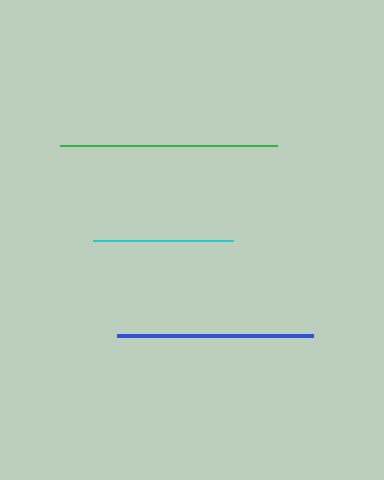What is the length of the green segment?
The green segment is approximately 217 pixels long.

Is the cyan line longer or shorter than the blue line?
The blue line is longer than the cyan line.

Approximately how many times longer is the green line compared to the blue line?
The green line is approximately 1.1 times the length of the blue line.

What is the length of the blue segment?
The blue segment is approximately 196 pixels long.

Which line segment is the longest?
The green line is the longest at approximately 217 pixels.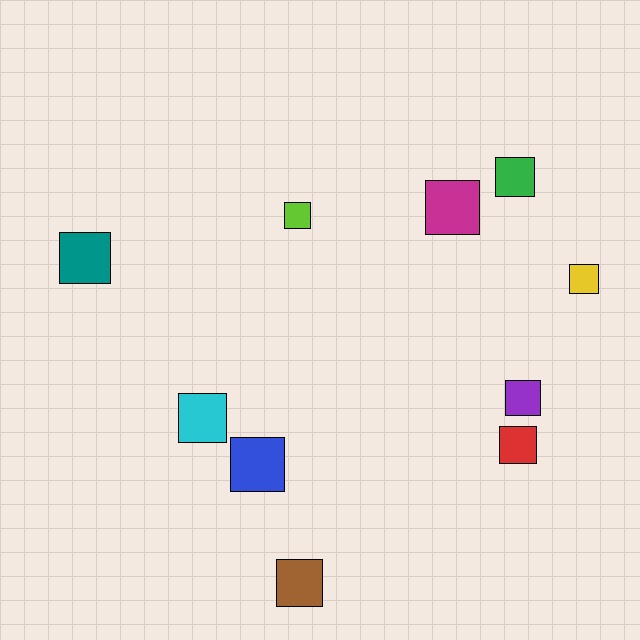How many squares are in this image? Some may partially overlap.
There are 10 squares.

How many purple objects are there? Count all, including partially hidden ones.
There is 1 purple object.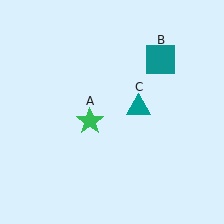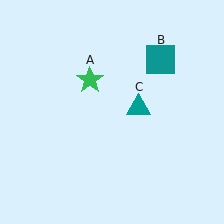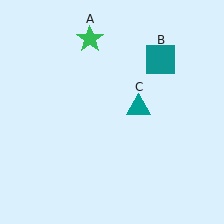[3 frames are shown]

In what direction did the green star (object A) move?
The green star (object A) moved up.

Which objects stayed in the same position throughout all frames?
Teal square (object B) and teal triangle (object C) remained stationary.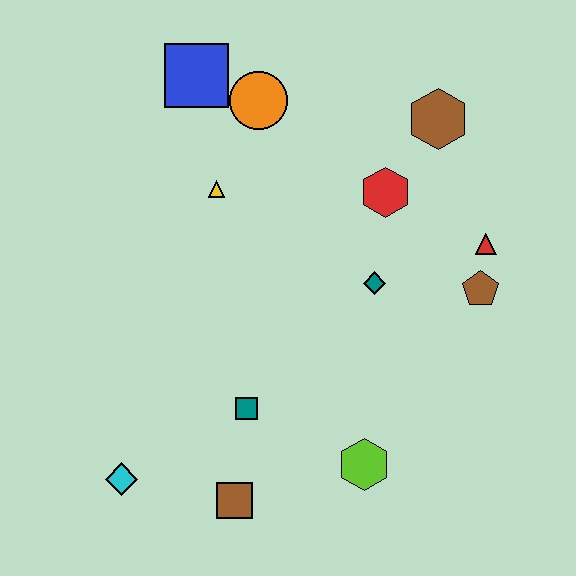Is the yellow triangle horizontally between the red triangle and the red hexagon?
No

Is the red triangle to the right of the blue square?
Yes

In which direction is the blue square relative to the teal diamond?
The blue square is above the teal diamond.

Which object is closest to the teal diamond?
The red hexagon is closest to the teal diamond.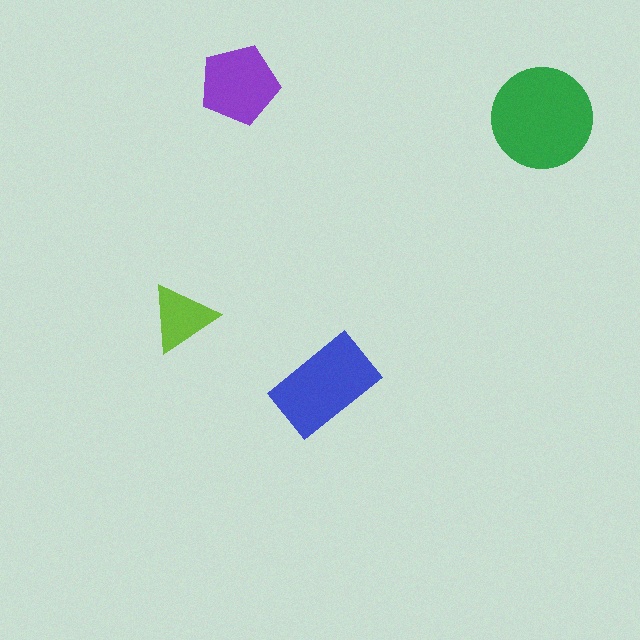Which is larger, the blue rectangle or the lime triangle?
The blue rectangle.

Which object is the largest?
The green circle.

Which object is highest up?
The purple pentagon is topmost.